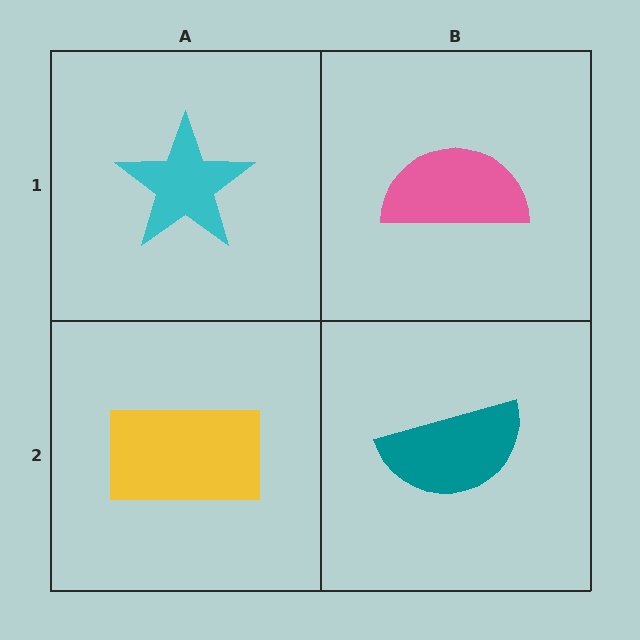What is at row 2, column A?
A yellow rectangle.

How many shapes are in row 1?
2 shapes.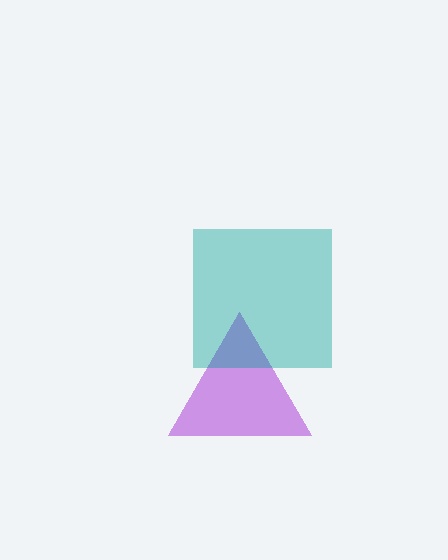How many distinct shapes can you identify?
There are 2 distinct shapes: a purple triangle, a teal square.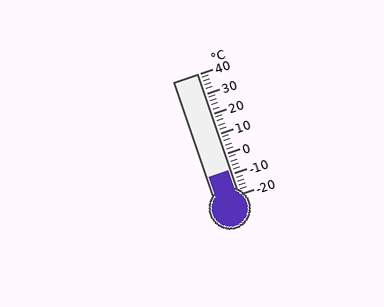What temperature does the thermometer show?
The thermometer shows approximately -8°C.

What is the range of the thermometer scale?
The thermometer scale ranges from -20°C to 40°C.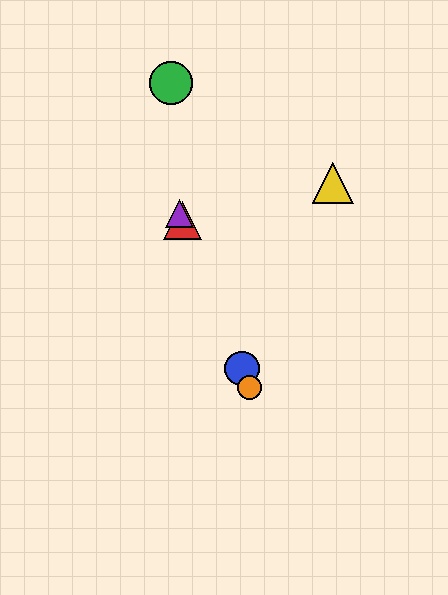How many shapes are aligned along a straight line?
4 shapes (the red triangle, the blue circle, the purple triangle, the orange circle) are aligned along a straight line.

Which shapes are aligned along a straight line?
The red triangle, the blue circle, the purple triangle, the orange circle are aligned along a straight line.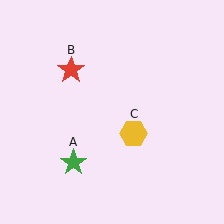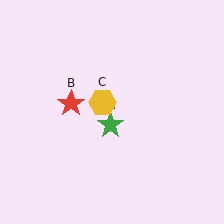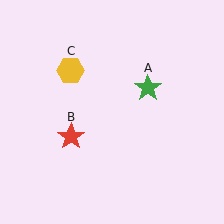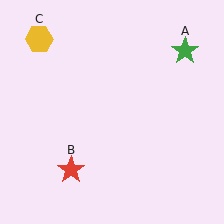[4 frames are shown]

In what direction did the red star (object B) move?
The red star (object B) moved down.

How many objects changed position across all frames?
3 objects changed position: green star (object A), red star (object B), yellow hexagon (object C).